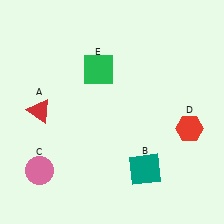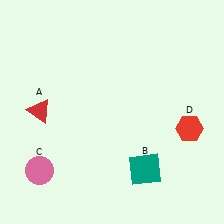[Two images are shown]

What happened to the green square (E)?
The green square (E) was removed in Image 2. It was in the top-left area of Image 1.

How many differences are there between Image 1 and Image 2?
There is 1 difference between the two images.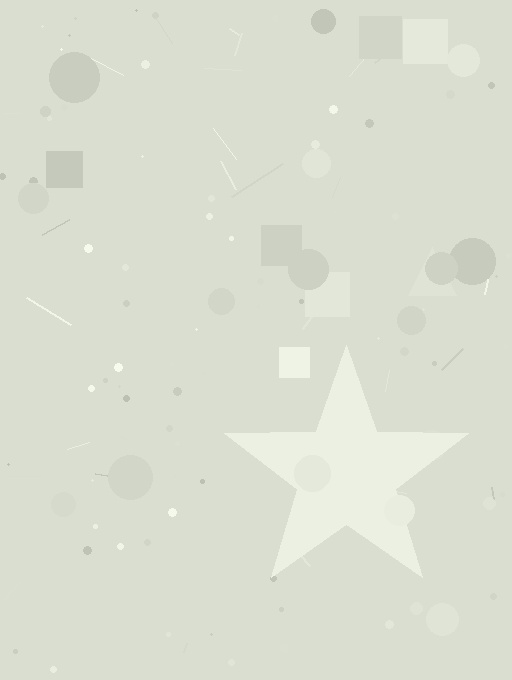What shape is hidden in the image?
A star is hidden in the image.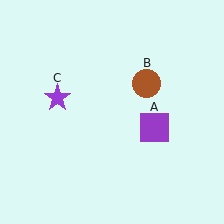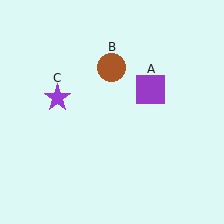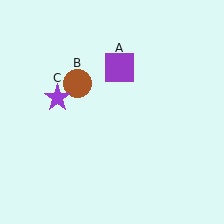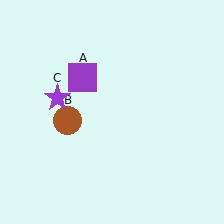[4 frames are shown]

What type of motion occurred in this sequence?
The purple square (object A), brown circle (object B) rotated counterclockwise around the center of the scene.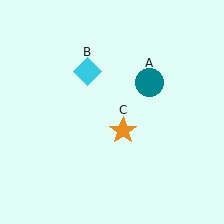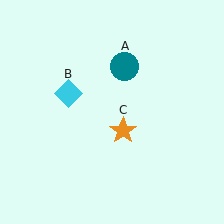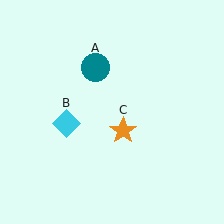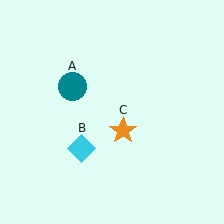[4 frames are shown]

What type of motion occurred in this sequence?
The teal circle (object A), cyan diamond (object B) rotated counterclockwise around the center of the scene.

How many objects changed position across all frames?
2 objects changed position: teal circle (object A), cyan diamond (object B).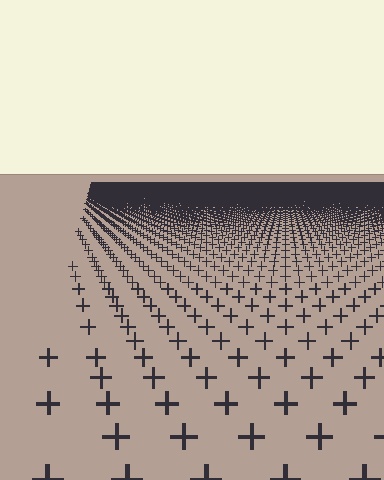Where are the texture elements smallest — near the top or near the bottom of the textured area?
Near the top.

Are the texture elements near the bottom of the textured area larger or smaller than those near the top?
Larger. Near the bottom, elements are closer to the viewer and appear at a bigger on-screen size.